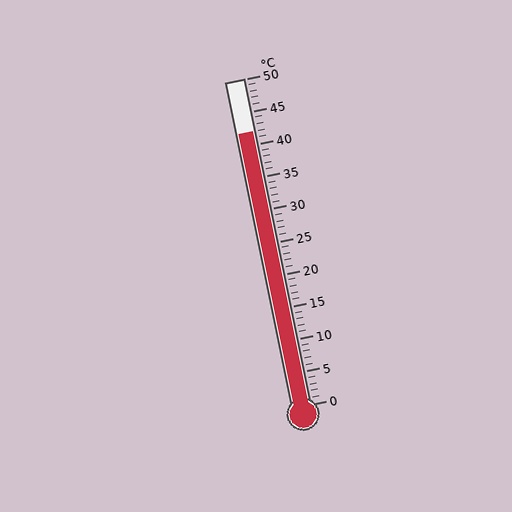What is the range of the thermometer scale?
The thermometer scale ranges from 0°C to 50°C.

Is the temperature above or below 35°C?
The temperature is above 35°C.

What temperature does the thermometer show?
The thermometer shows approximately 42°C.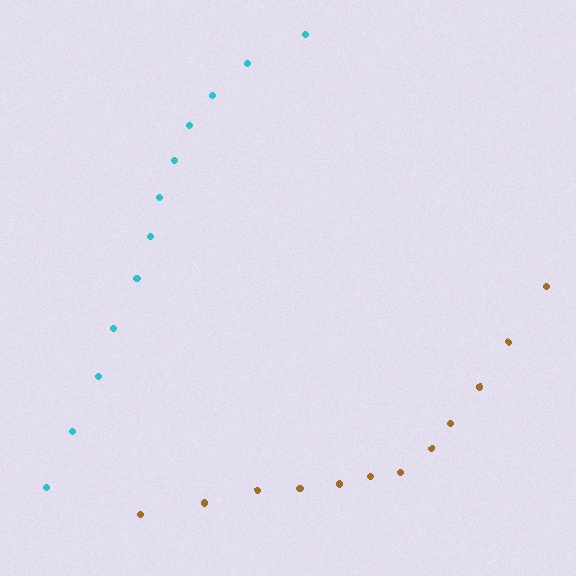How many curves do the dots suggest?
There are 2 distinct paths.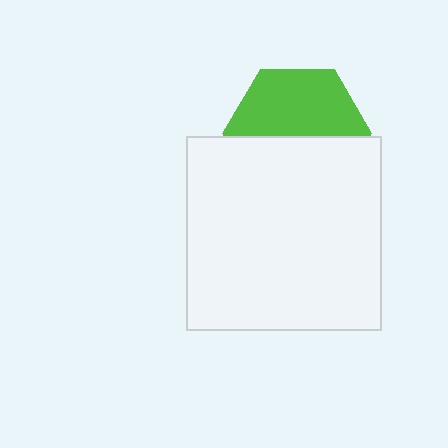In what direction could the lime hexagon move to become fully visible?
The lime hexagon could move up. That would shift it out from behind the white square entirely.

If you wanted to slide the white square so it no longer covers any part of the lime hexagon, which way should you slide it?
Slide it down — that is the most direct way to separate the two shapes.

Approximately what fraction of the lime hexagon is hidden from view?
Roughly 49% of the lime hexagon is hidden behind the white square.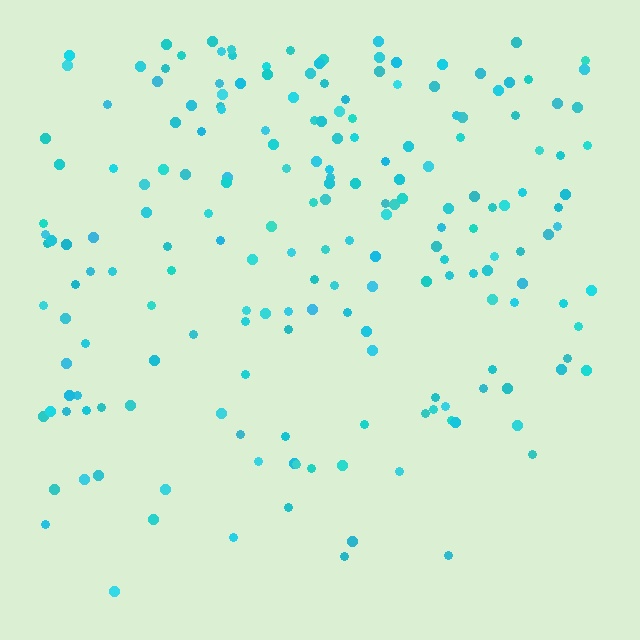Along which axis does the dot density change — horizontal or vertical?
Vertical.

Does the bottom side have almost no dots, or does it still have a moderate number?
Still a moderate number, just noticeably fewer than the top.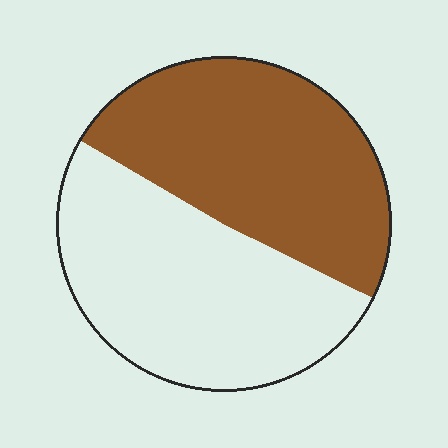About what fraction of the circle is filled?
About one half (1/2).